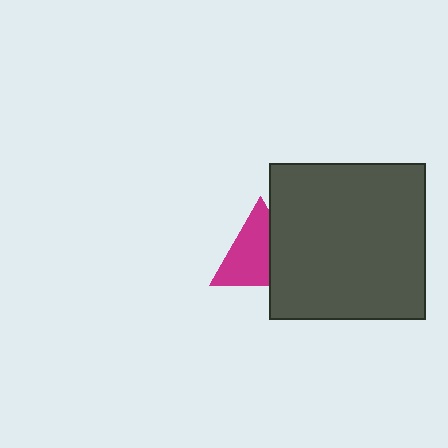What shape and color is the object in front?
The object in front is a dark gray square.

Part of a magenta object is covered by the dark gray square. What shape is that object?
It is a triangle.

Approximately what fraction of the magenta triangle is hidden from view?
Roughly 35% of the magenta triangle is hidden behind the dark gray square.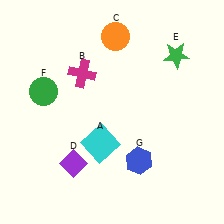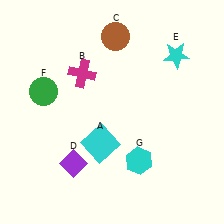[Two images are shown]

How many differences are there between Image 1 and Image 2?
There are 3 differences between the two images.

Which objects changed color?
C changed from orange to brown. E changed from green to cyan. G changed from blue to cyan.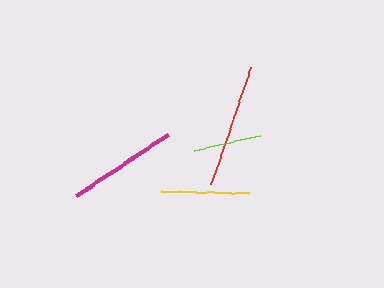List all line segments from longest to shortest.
From longest to shortest: red, magenta, yellow, lime.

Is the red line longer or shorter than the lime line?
The red line is longer than the lime line.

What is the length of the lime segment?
The lime segment is approximately 67 pixels long.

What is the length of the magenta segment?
The magenta segment is approximately 110 pixels long.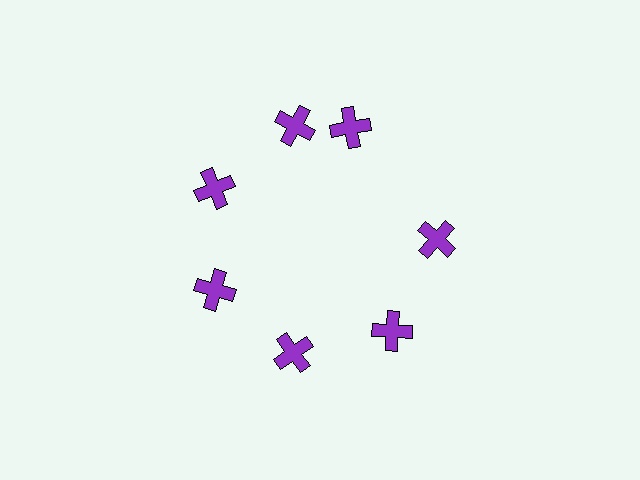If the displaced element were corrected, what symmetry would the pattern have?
It would have 7-fold rotational symmetry — the pattern would map onto itself every 51 degrees.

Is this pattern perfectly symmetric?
No. The 7 purple crosses are arranged in a ring, but one element near the 1 o'clock position is rotated out of alignment along the ring, breaking the 7-fold rotational symmetry.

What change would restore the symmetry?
The symmetry would be restored by rotating it back into even spacing with its neighbors so that all 7 crosses sit at equal angles and equal distance from the center.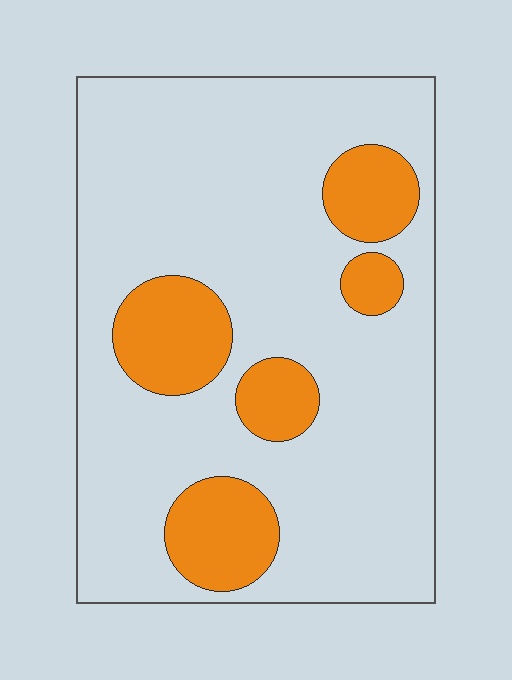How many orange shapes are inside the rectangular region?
5.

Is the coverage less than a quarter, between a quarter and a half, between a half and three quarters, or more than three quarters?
Less than a quarter.